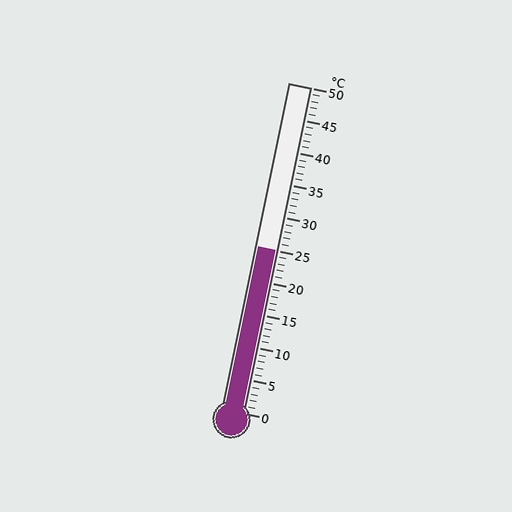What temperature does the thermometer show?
The thermometer shows approximately 25°C.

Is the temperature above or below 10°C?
The temperature is above 10°C.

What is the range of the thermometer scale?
The thermometer scale ranges from 0°C to 50°C.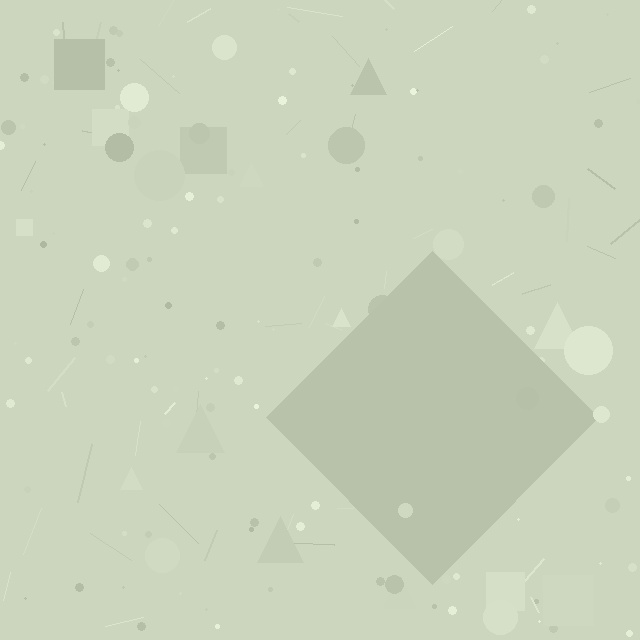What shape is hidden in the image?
A diamond is hidden in the image.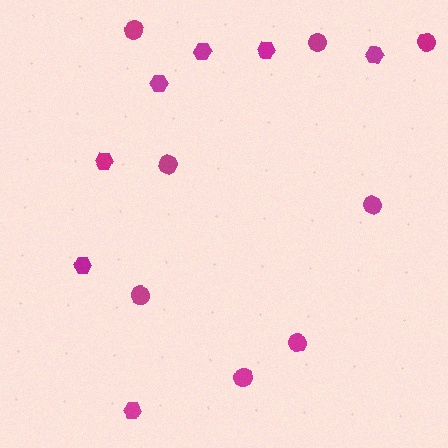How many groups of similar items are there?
There are 2 groups: one group of hexagons (7) and one group of circles (8).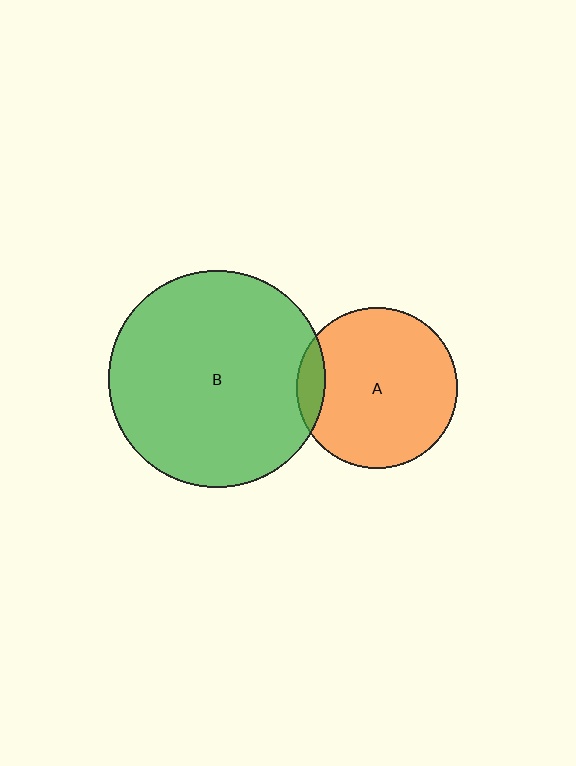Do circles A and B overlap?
Yes.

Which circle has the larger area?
Circle B (green).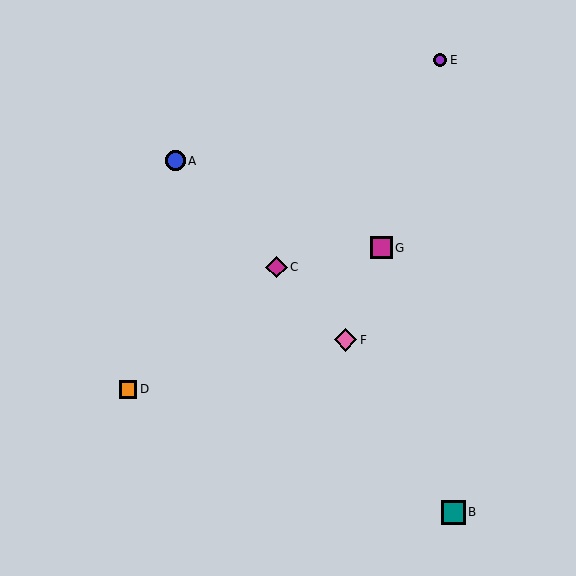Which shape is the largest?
The teal square (labeled B) is the largest.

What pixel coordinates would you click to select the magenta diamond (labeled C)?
Click at (277, 267) to select the magenta diamond C.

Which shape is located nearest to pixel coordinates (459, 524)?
The teal square (labeled B) at (453, 512) is nearest to that location.